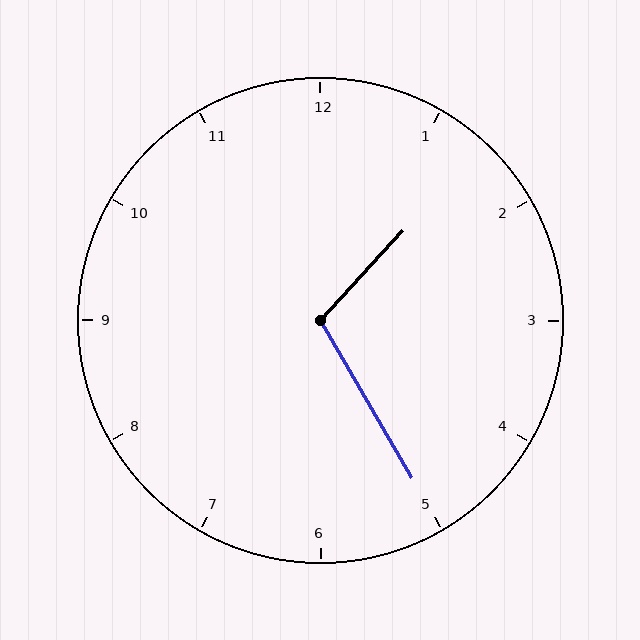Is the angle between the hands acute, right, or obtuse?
It is obtuse.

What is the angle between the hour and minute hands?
Approximately 108 degrees.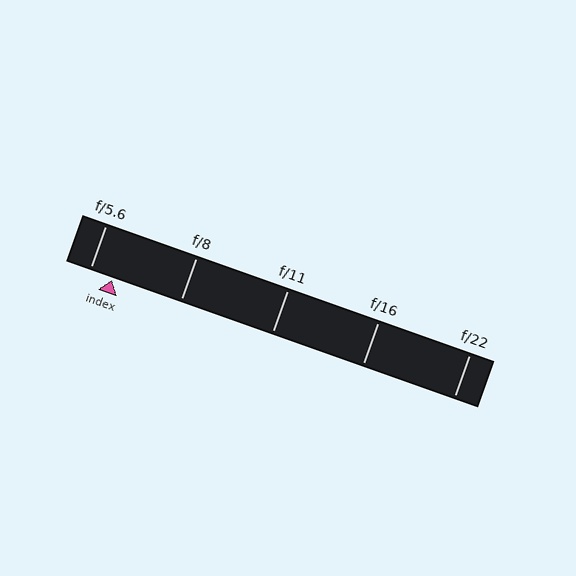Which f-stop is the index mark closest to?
The index mark is closest to f/5.6.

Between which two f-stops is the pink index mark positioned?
The index mark is between f/5.6 and f/8.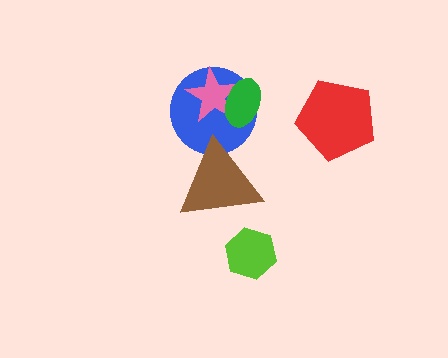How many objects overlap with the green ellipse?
2 objects overlap with the green ellipse.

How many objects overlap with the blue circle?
3 objects overlap with the blue circle.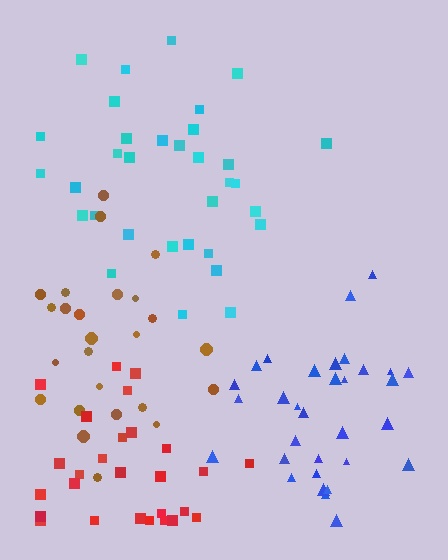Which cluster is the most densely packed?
Blue.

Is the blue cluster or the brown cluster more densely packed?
Blue.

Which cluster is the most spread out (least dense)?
Cyan.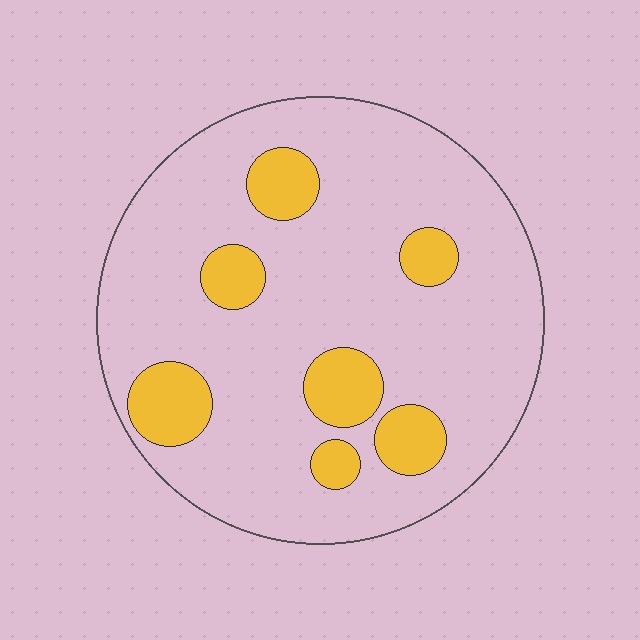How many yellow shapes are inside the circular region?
7.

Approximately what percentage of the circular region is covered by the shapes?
Approximately 15%.